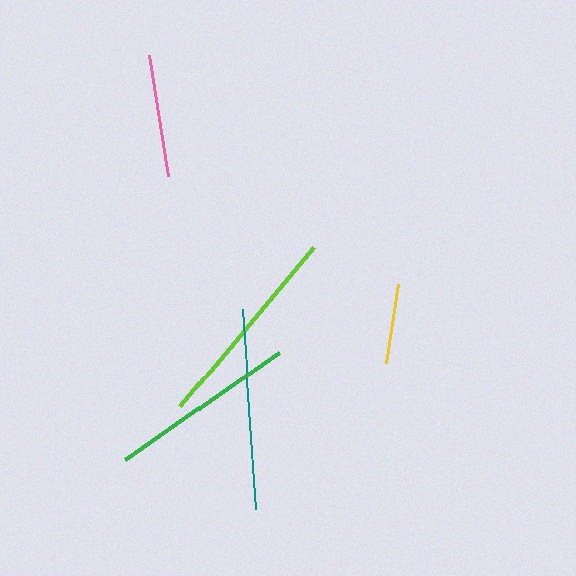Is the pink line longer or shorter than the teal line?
The teal line is longer than the pink line.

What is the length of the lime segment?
The lime segment is approximately 208 pixels long.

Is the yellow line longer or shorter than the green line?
The green line is longer than the yellow line.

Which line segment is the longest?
The lime line is the longest at approximately 208 pixels.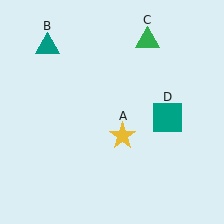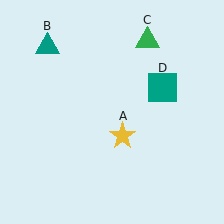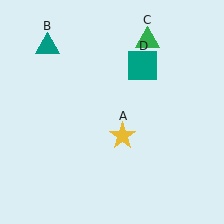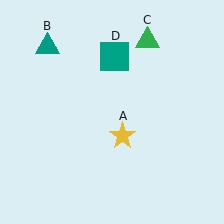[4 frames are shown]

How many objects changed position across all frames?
1 object changed position: teal square (object D).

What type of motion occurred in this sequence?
The teal square (object D) rotated counterclockwise around the center of the scene.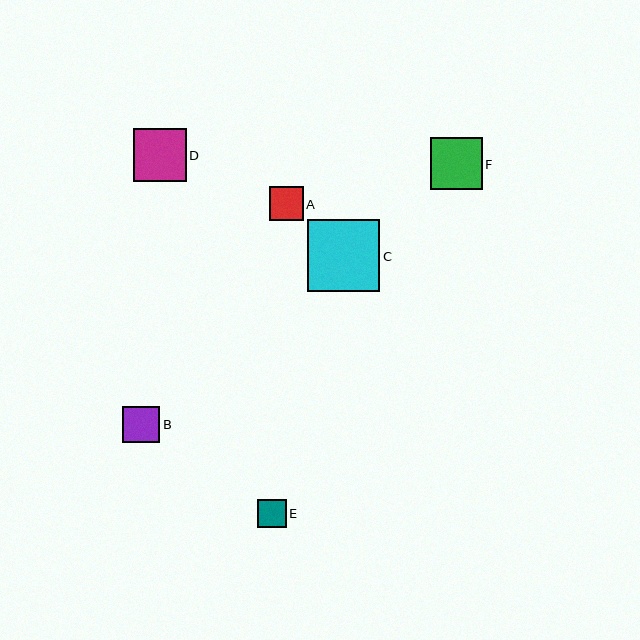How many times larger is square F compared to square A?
Square F is approximately 1.5 times the size of square A.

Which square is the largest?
Square C is the largest with a size of approximately 72 pixels.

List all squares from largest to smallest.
From largest to smallest: C, D, F, B, A, E.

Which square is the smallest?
Square E is the smallest with a size of approximately 28 pixels.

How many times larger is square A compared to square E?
Square A is approximately 1.2 times the size of square E.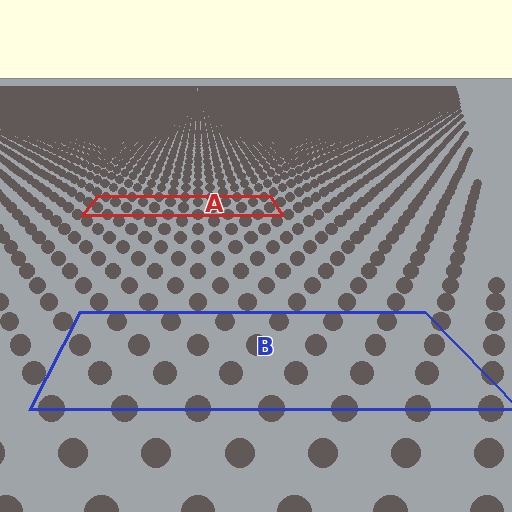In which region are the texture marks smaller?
The texture marks are smaller in region A, because it is farther away.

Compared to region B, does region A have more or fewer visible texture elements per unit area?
Region A has more texture elements per unit area — they are packed more densely because it is farther away.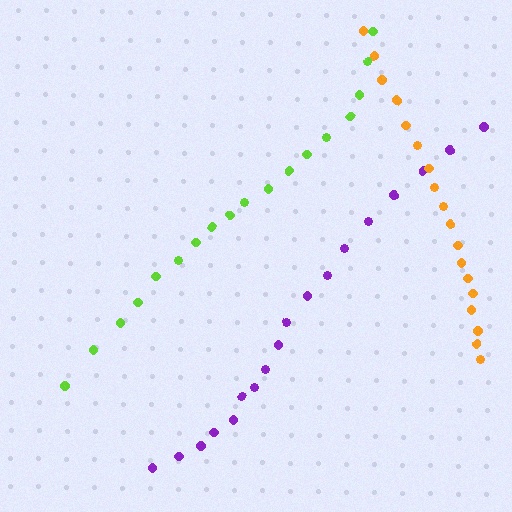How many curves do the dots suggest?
There are 3 distinct paths.